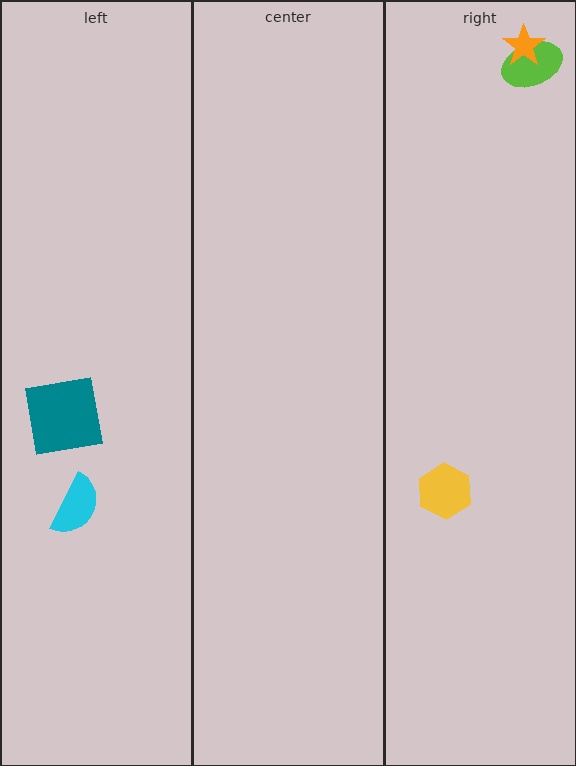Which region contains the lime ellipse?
The right region.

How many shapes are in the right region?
3.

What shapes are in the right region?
The lime ellipse, the yellow hexagon, the orange star.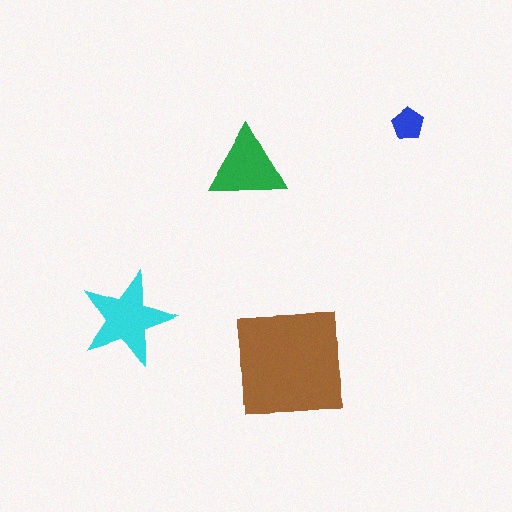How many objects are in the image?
There are 4 objects in the image.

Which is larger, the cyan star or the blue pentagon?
The cyan star.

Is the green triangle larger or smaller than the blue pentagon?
Larger.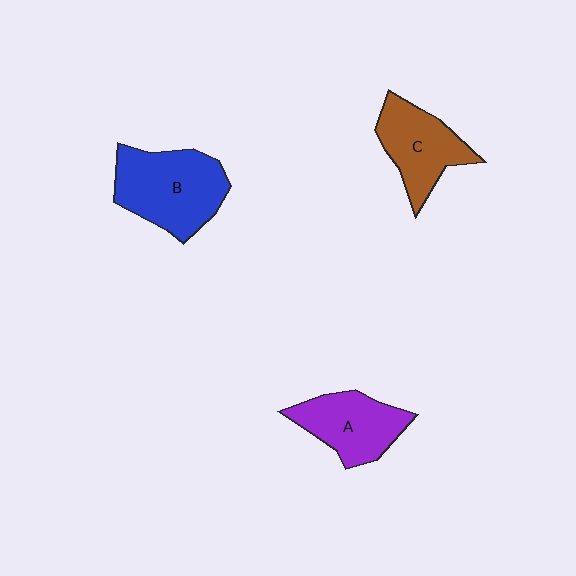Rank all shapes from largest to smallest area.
From largest to smallest: B (blue), C (brown), A (purple).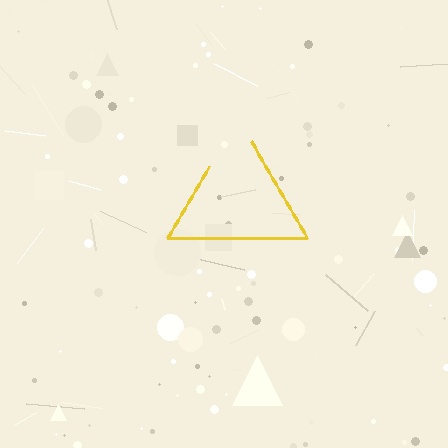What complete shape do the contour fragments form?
The contour fragments form a triangle.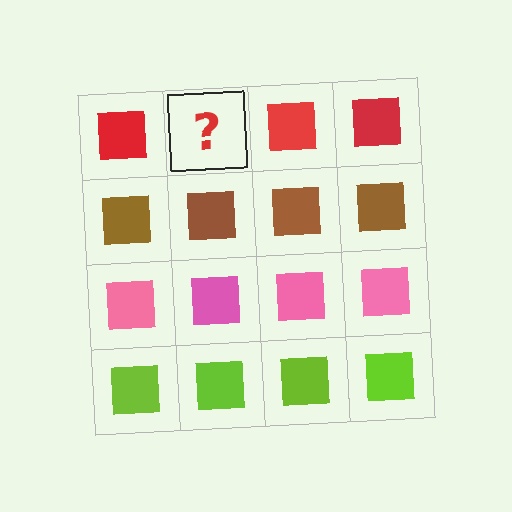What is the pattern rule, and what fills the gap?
The rule is that each row has a consistent color. The gap should be filled with a red square.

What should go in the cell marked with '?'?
The missing cell should contain a red square.